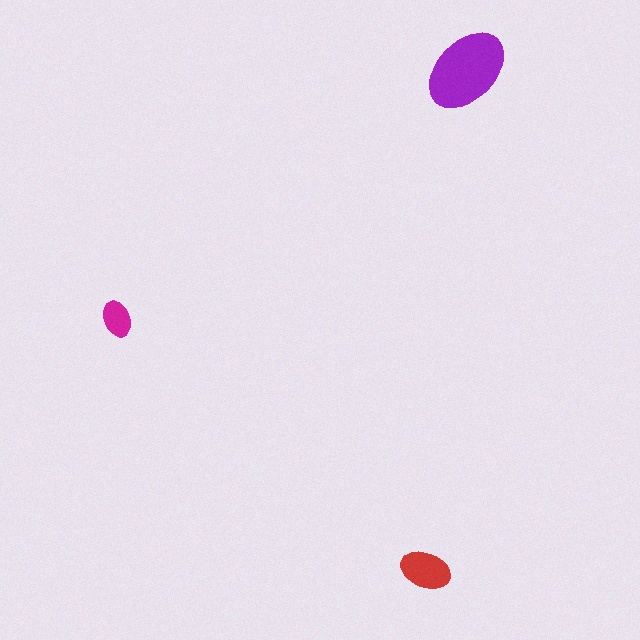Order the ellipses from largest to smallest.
the purple one, the red one, the magenta one.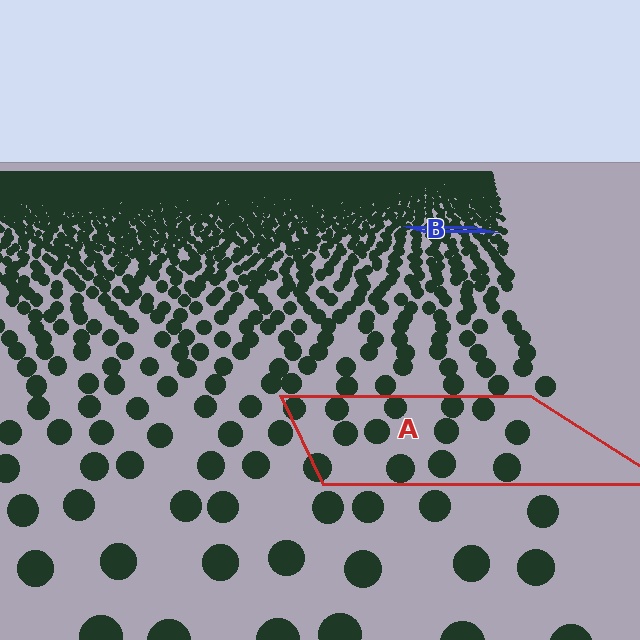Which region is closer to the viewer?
Region A is closer. The texture elements there are larger and more spread out.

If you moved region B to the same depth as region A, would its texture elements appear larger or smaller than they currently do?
They would appear larger. At a closer depth, the same texture elements are projected at a bigger on-screen size.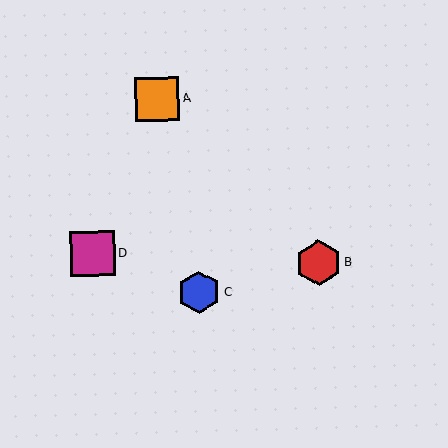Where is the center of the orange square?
The center of the orange square is at (157, 99).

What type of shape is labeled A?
Shape A is an orange square.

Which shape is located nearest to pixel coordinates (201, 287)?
The blue hexagon (labeled C) at (199, 292) is nearest to that location.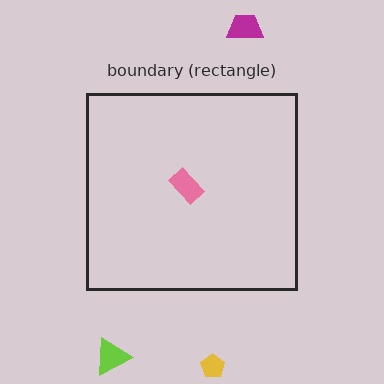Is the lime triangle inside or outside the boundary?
Outside.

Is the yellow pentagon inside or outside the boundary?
Outside.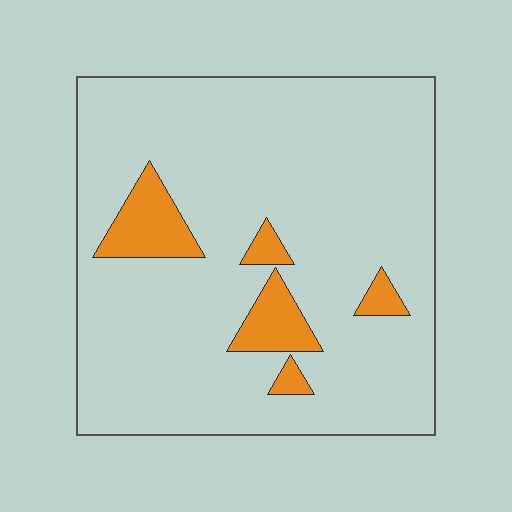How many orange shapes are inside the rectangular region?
5.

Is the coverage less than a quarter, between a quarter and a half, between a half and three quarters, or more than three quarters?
Less than a quarter.